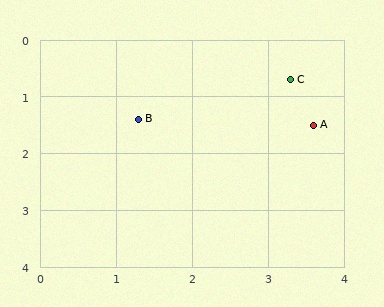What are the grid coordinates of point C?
Point C is at approximately (3.3, 0.7).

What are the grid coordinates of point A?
Point A is at approximately (3.6, 1.5).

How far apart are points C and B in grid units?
Points C and B are about 2.1 grid units apart.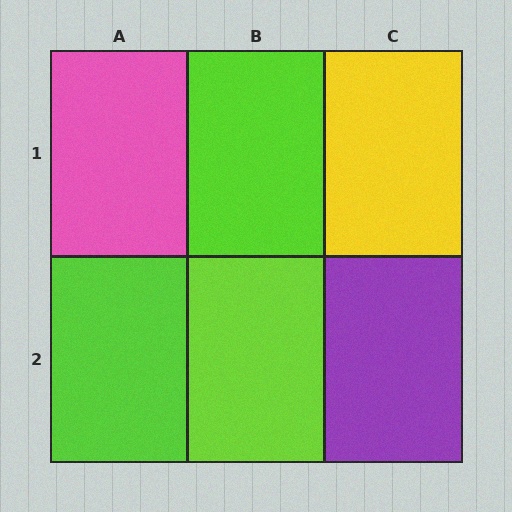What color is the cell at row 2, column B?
Lime.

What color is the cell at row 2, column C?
Purple.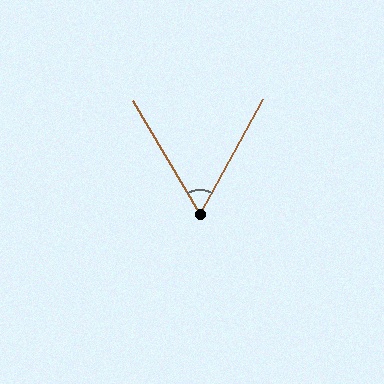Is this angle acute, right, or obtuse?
It is acute.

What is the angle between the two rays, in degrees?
Approximately 59 degrees.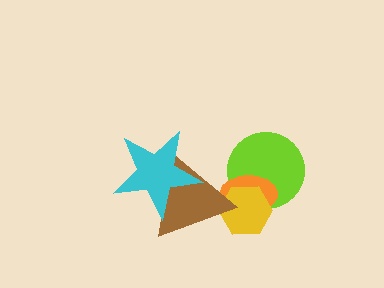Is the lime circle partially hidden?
Yes, it is partially covered by another shape.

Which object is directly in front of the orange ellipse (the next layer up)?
The yellow hexagon is directly in front of the orange ellipse.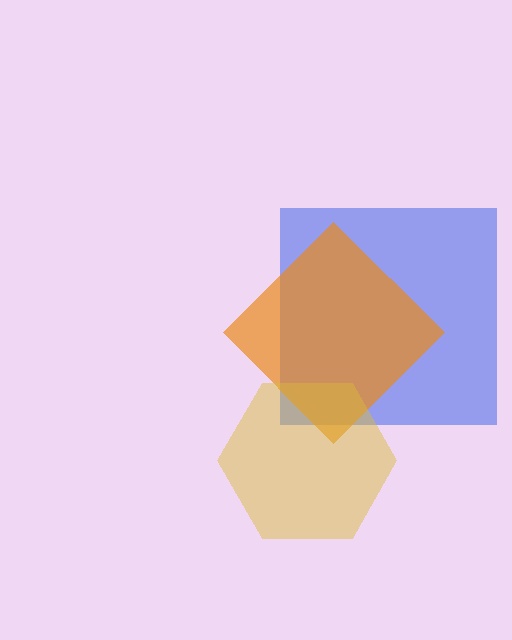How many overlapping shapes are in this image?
There are 3 overlapping shapes in the image.